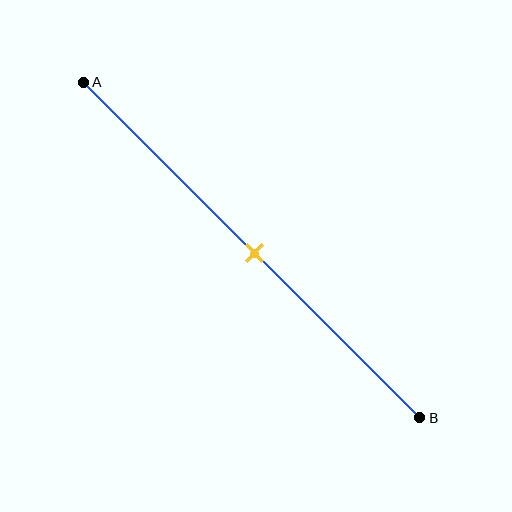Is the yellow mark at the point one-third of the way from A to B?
No, the mark is at about 50% from A, not at the 33% one-third point.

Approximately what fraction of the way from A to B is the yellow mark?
The yellow mark is approximately 50% of the way from A to B.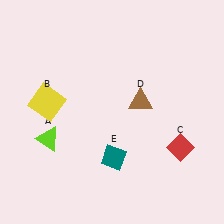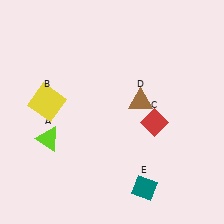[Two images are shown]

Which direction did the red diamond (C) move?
The red diamond (C) moved left.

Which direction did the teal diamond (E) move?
The teal diamond (E) moved right.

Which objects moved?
The objects that moved are: the red diamond (C), the teal diamond (E).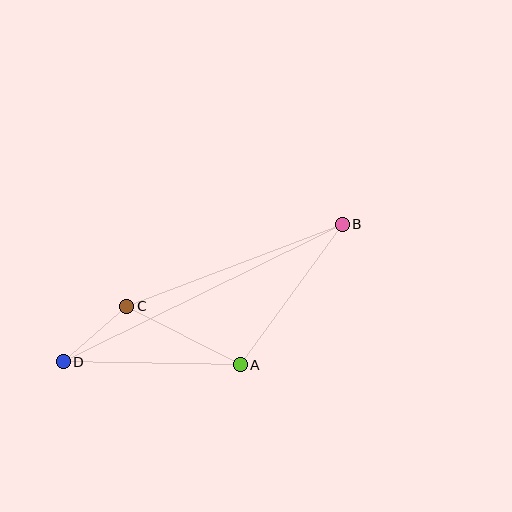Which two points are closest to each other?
Points C and D are closest to each other.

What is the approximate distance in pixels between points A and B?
The distance between A and B is approximately 174 pixels.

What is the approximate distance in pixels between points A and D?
The distance between A and D is approximately 177 pixels.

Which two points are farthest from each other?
Points B and D are farthest from each other.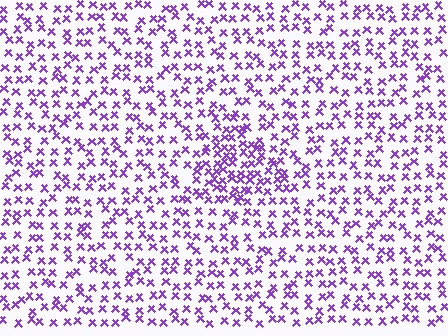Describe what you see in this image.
The image contains small purple elements arranged at two different densities. A triangle-shaped region is visible where the elements are more densely packed than the surrounding area.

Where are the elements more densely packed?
The elements are more densely packed inside the triangle boundary.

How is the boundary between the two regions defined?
The boundary is defined by a change in element density (approximately 1.9x ratio). All elements are the same color, size, and shape.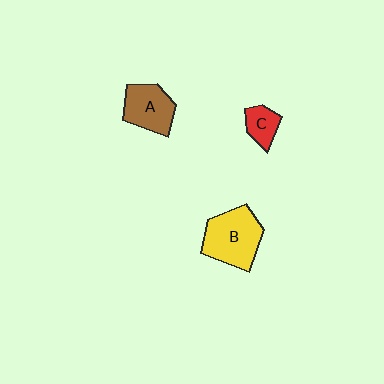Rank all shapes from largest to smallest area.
From largest to smallest: B (yellow), A (brown), C (red).